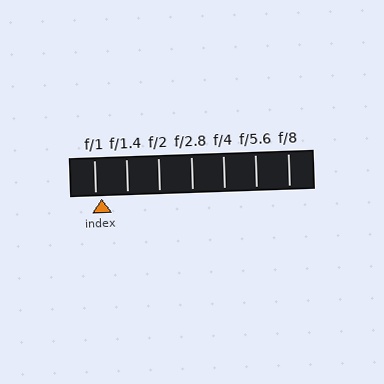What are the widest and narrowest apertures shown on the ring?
The widest aperture shown is f/1 and the narrowest is f/8.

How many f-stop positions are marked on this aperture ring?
There are 7 f-stop positions marked.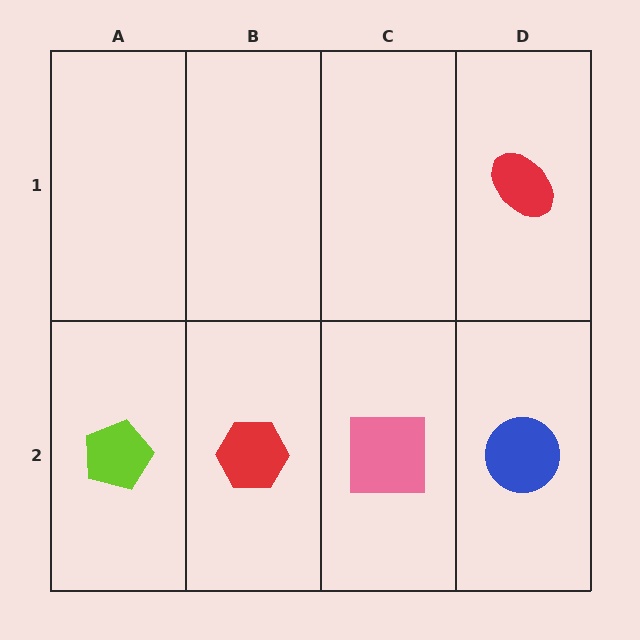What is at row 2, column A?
A lime pentagon.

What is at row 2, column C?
A pink square.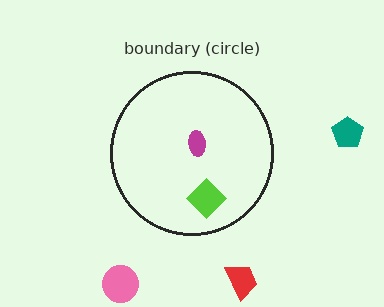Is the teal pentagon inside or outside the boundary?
Outside.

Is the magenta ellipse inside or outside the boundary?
Inside.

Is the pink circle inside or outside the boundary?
Outside.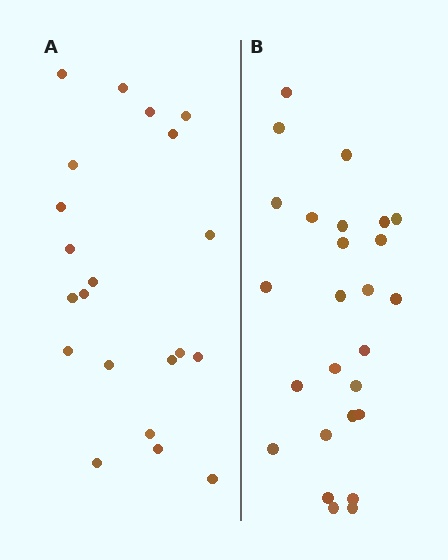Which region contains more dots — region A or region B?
Region B (the right region) has more dots.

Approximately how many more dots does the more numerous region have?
Region B has about 5 more dots than region A.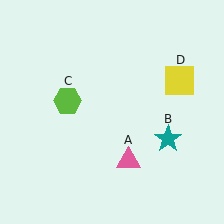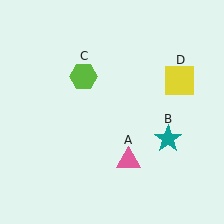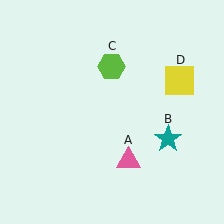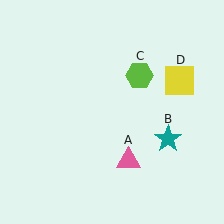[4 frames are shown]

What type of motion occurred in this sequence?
The lime hexagon (object C) rotated clockwise around the center of the scene.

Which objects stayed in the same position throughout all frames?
Pink triangle (object A) and teal star (object B) and yellow square (object D) remained stationary.